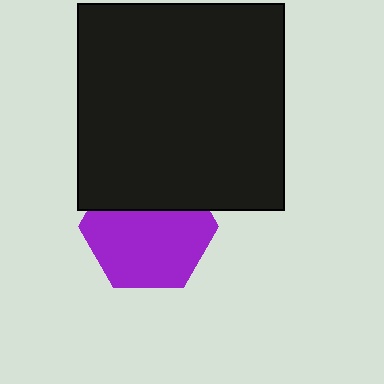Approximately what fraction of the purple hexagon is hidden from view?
Roughly 35% of the purple hexagon is hidden behind the black square.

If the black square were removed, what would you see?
You would see the complete purple hexagon.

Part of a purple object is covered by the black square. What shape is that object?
It is a hexagon.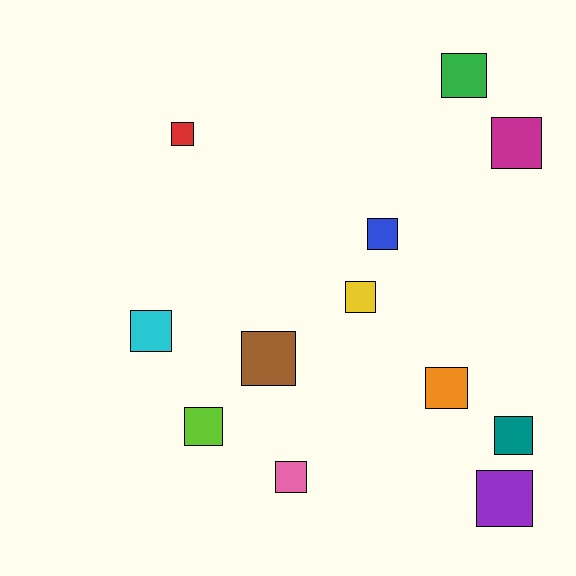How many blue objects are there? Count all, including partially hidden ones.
There is 1 blue object.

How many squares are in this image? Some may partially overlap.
There are 12 squares.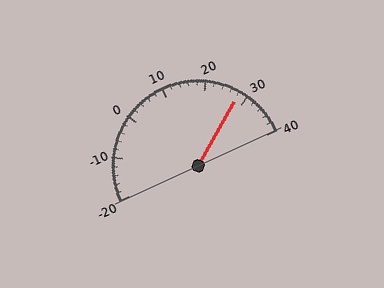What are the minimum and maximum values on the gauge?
The gauge ranges from -20 to 40.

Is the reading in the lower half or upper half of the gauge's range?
The reading is in the upper half of the range (-20 to 40).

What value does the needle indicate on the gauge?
The needle indicates approximately 28.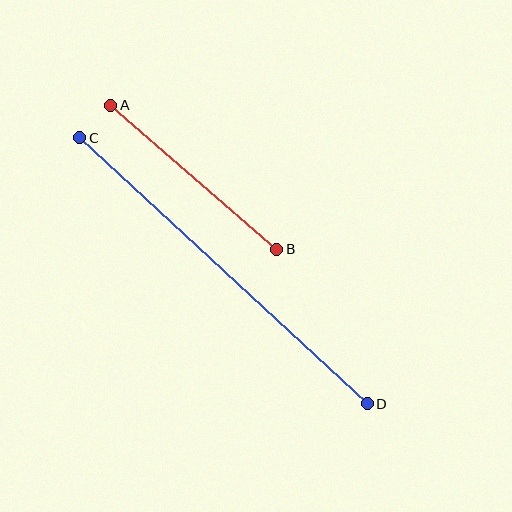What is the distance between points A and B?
The distance is approximately 219 pixels.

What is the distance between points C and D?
The distance is approximately 392 pixels.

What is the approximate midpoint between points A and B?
The midpoint is at approximately (194, 177) pixels.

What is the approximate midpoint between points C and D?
The midpoint is at approximately (223, 271) pixels.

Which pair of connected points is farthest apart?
Points C and D are farthest apart.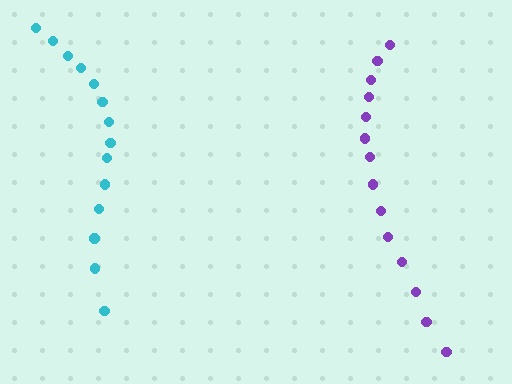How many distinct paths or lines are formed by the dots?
There are 2 distinct paths.